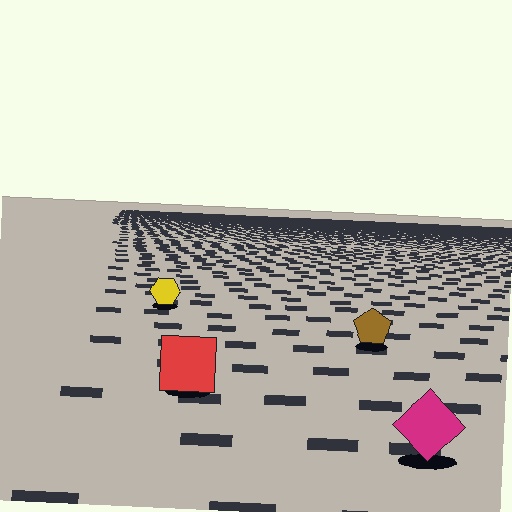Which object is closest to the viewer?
The magenta diamond is closest. The texture marks near it are larger and more spread out.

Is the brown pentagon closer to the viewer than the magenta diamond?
No. The magenta diamond is closer — you can tell from the texture gradient: the ground texture is coarser near it.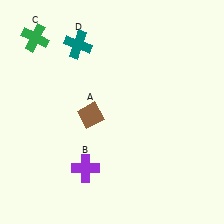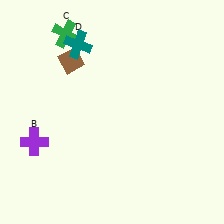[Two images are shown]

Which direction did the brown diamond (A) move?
The brown diamond (A) moved up.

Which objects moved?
The objects that moved are: the brown diamond (A), the purple cross (B), the green cross (C).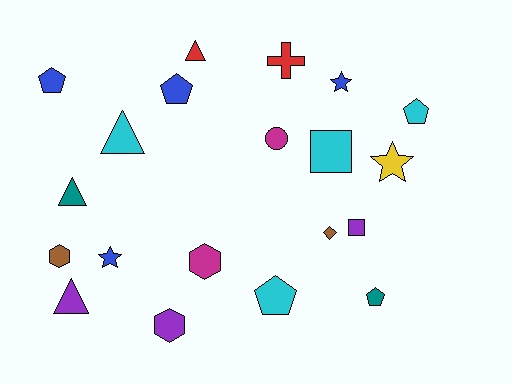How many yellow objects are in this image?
There is 1 yellow object.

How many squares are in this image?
There are 2 squares.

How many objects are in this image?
There are 20 objects.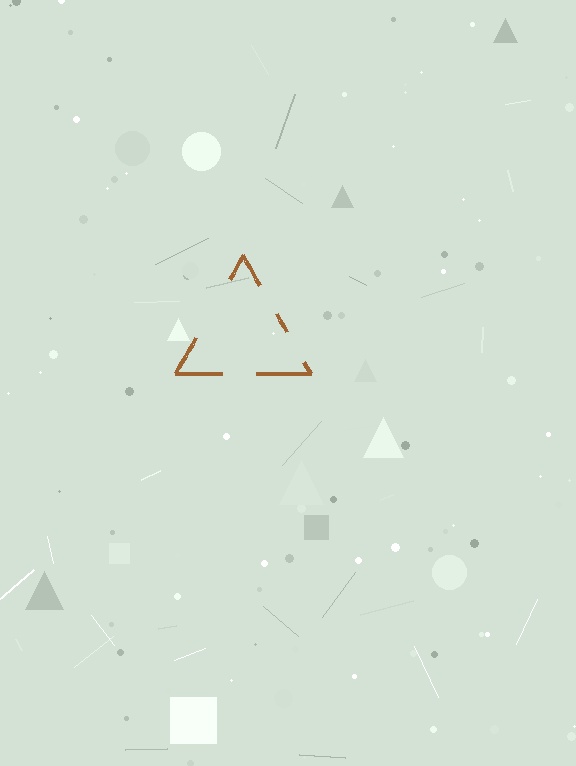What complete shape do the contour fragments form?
The contour fragments form a triangle.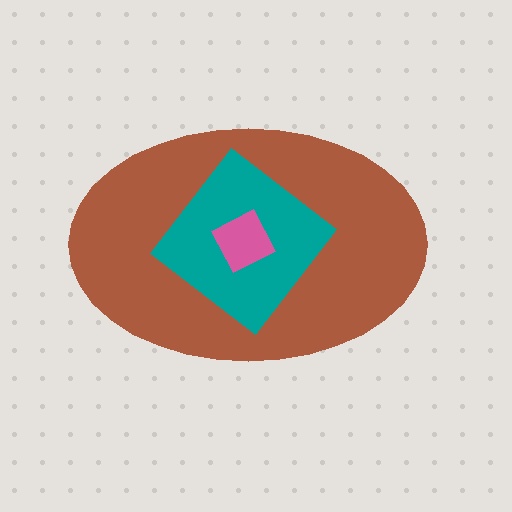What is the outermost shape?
The brown ellipse.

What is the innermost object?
The pink square.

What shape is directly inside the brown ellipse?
The teal diamond.